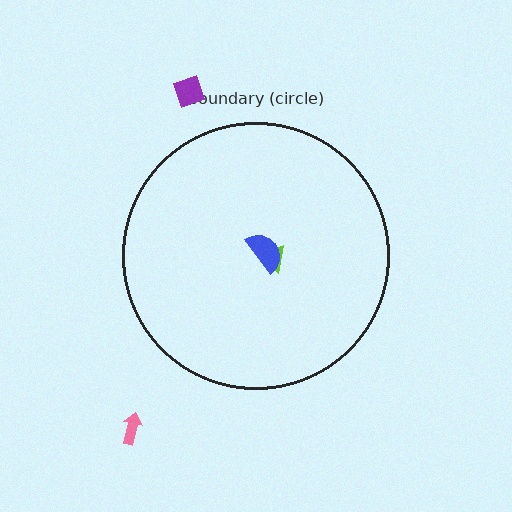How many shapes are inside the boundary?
2 inside, 2 outside.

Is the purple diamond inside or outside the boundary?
Outside.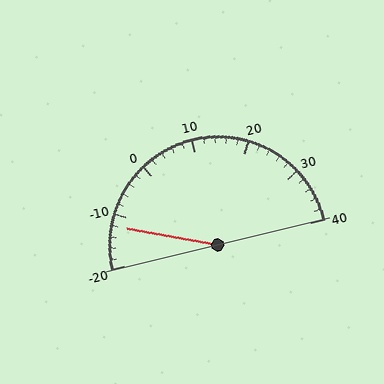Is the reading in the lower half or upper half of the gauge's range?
The reading is in the lower half of the range (-20 to 40).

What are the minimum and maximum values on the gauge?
The gauge ranges from -20 to 40.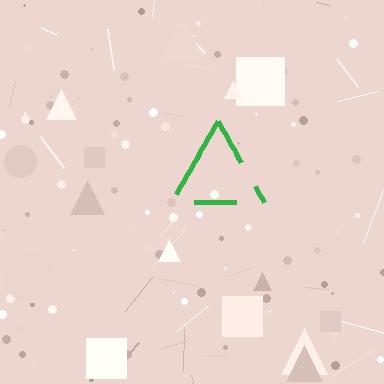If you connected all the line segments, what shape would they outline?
They would outline a triangle.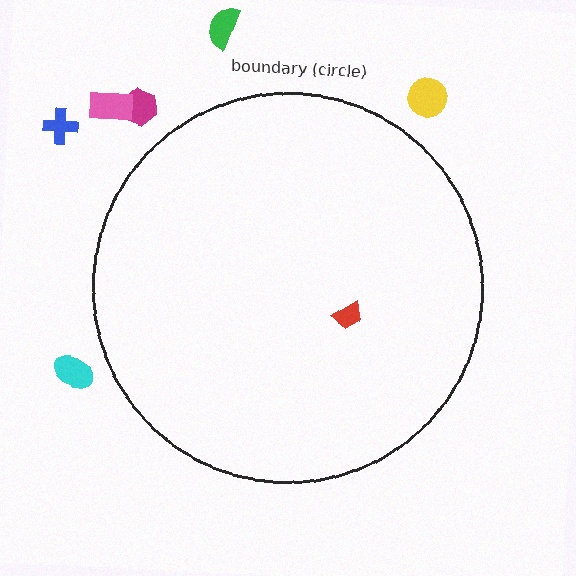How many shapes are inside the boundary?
1 inside, 6 outside.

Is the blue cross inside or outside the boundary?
Outside.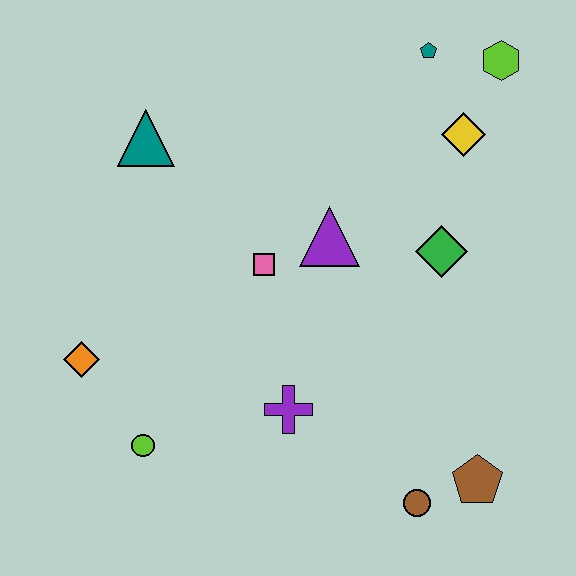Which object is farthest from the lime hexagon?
The lime circle is farthest from the lime hexagon.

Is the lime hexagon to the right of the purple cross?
Yes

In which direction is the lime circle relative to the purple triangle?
The lime circle is below the purple triangle.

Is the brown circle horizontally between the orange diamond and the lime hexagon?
Yes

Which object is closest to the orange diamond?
The lime circle is closest to the orange diamond.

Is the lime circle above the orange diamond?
No